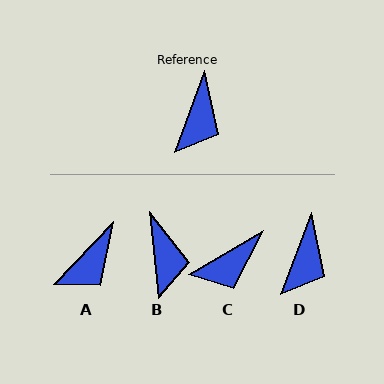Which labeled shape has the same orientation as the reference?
D.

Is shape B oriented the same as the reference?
No, it is off by about 27 degrees.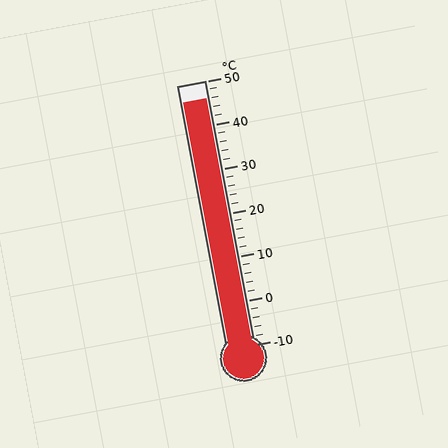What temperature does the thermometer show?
The thermometer shows approximately 46°C.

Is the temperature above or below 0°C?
The temperature is above 0°C.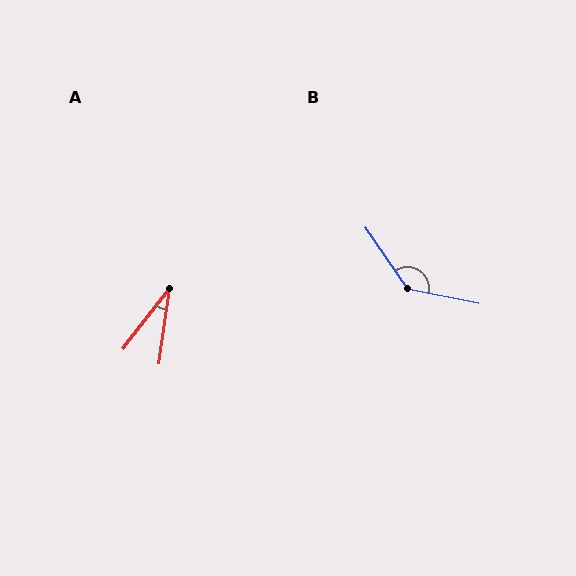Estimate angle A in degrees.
Approximately 30 degrees.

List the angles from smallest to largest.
A (30°), B (136°).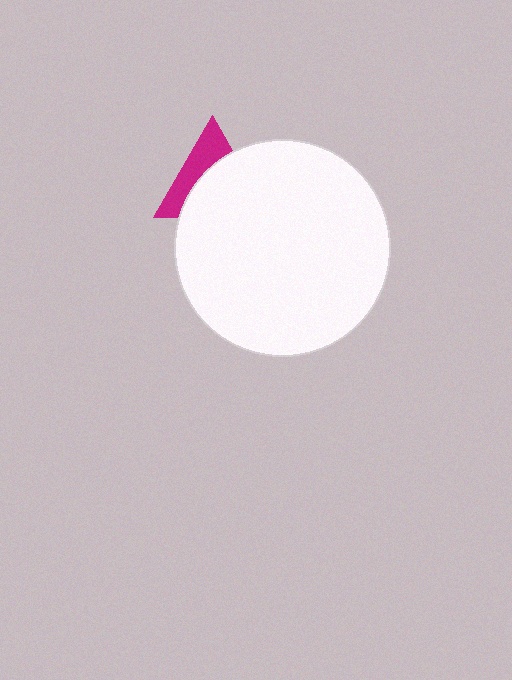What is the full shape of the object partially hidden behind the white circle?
The partially hidden object is a magenta triangle.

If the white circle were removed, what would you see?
You would see the complete magenta triangle.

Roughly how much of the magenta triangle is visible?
A small part of it is visible (roughly 41%).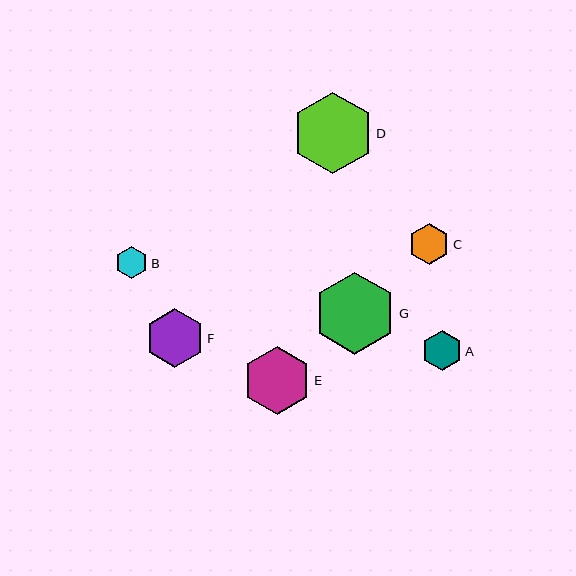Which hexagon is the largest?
Hexagon G is the largest with a size of approximately 82 pixels.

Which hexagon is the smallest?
Hexagon B is the smallest with a size of approximately 32 pixels.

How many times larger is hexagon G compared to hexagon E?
Hexagon G is approximately 1.2 times the size of hexagon E.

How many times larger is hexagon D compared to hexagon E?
Hexagon D is approximately 1.2 times the size of hexagon E.